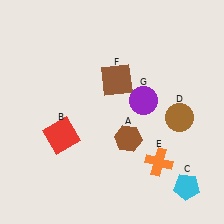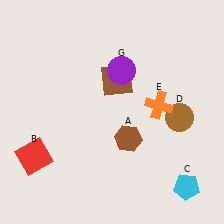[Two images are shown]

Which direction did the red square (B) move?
The red square (B) moved left.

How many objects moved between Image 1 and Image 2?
3 objects moved between the two images.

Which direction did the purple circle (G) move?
The purple circle (G) moved up.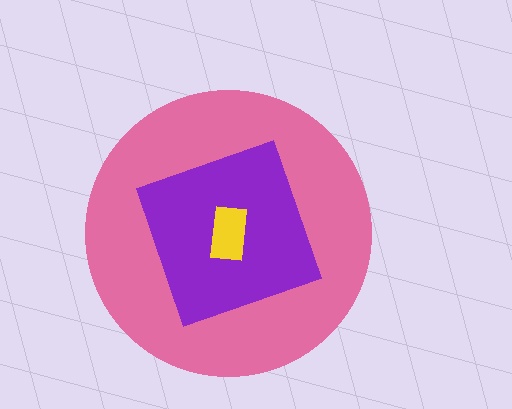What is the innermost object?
The yellow rectangle.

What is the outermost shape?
The pink circle.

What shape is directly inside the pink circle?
The purple diamond.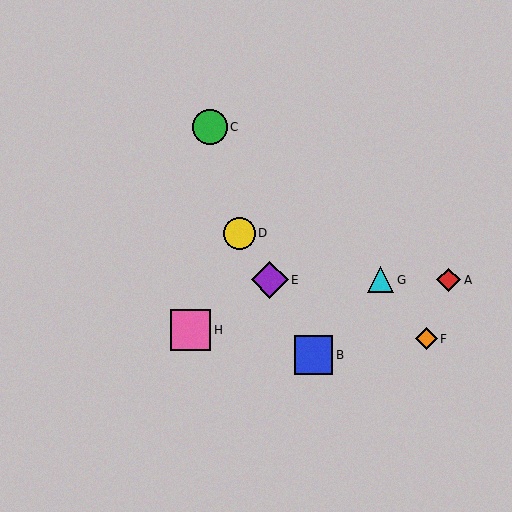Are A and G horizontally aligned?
Yes, both are at y≈280.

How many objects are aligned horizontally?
3 objects (A, E, G) are aligned horizontally.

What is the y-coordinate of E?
Object E is at y≈280.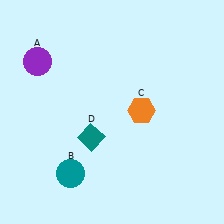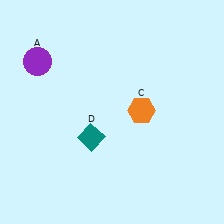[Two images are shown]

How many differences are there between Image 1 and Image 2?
There is 1 difference between the two images.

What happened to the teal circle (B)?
The teal circle (B) was removed in Image 2. It was in the bottom-left area of Image 1.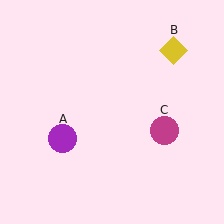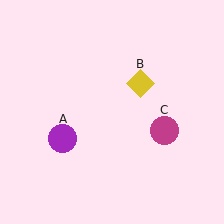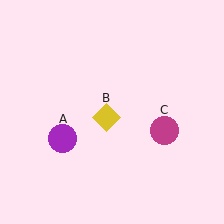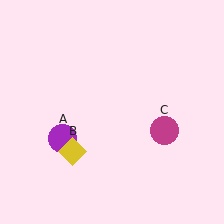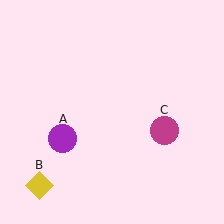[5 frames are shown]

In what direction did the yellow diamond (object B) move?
The yellow diamond (object B) moved down and to the left.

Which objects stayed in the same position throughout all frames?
Purple circle (object A) and magenta circle (object C) remained stationary.